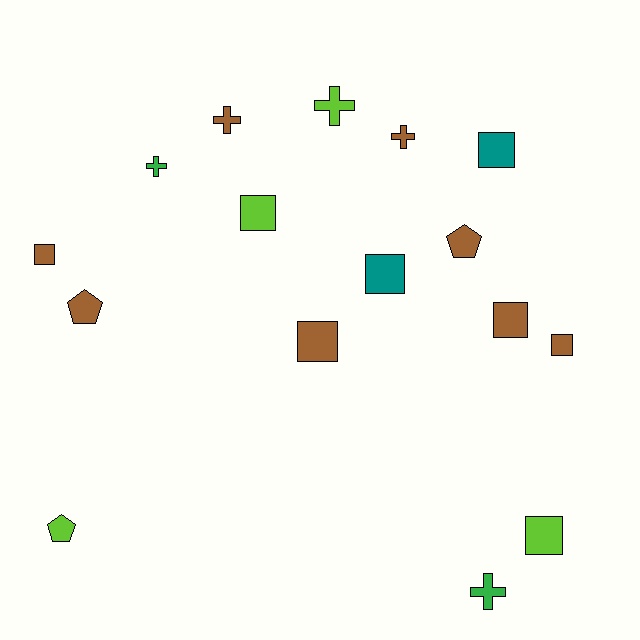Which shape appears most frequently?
Square, with 8 objects.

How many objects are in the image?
There are 16 objects.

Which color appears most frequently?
Brown, with 8 objects.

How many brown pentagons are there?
There are 2 brown pentagons.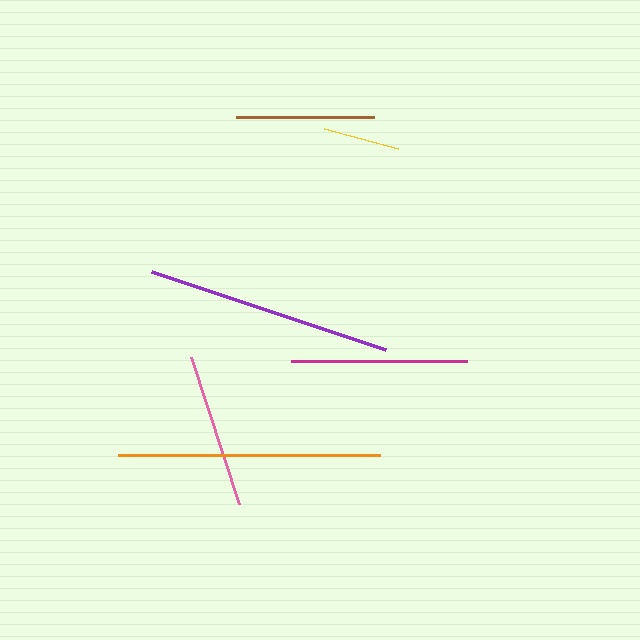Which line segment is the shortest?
The yellow line is the shortest at approximately 77 pixels.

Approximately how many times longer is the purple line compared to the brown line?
The purple line is approximately 1.8 times the length of the brown line.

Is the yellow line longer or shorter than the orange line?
The orange line is longer than the yellow line.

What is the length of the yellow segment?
The yellow segment is approximately 77 pixels long.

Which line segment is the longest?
The orange line is the longest at approximately 262 pixels.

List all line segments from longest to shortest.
From longest to shortest: orange, purple, magenta, pink, brown, yellow.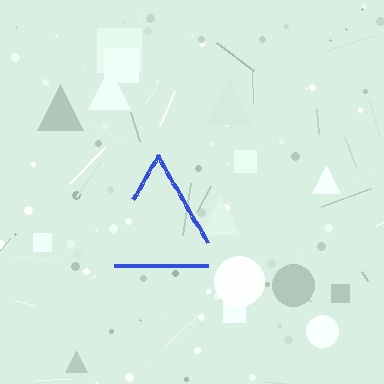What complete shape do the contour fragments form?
The contour fragments form a triangle.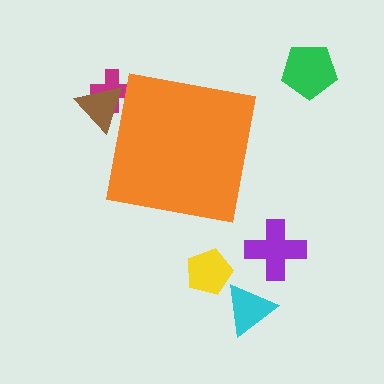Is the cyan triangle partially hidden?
No, the cyan triangle is fully visible.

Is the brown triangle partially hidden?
Yes, the brown triangle is partially hidden behind the orange square.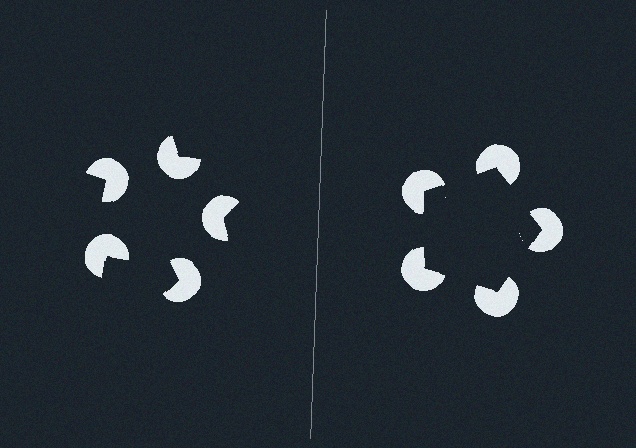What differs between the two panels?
The pac-man discs are positioned identically on both sides; only the wedge orientations differ. On the right they align to a pentagon; on the left they are misaligned.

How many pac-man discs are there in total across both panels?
10 — 5 on each side.